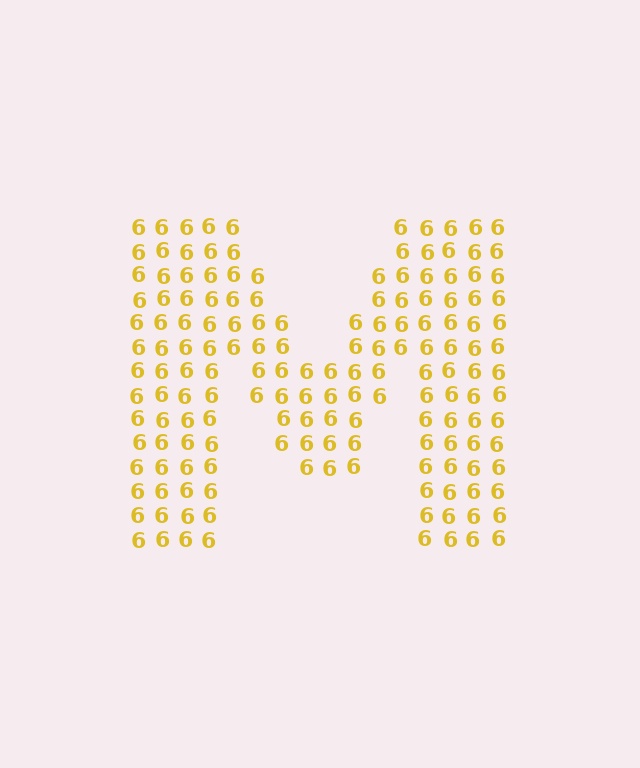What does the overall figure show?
The overall figure shows the letter M.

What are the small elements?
The small elements are digit 6's.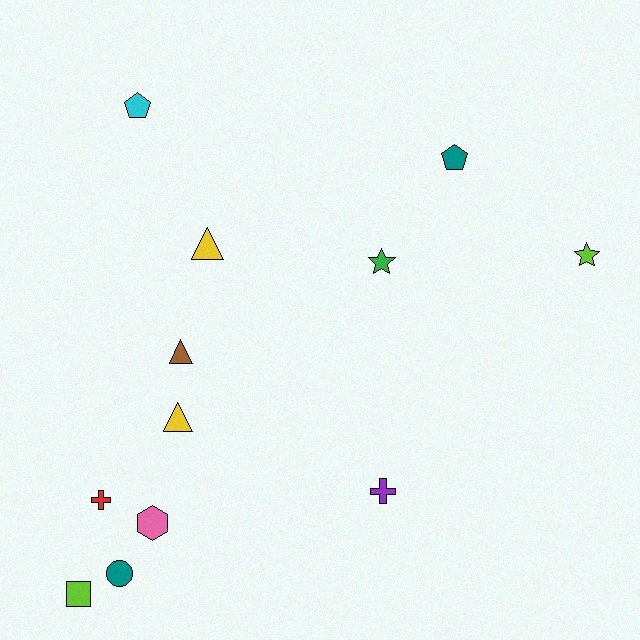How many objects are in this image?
There are 12 objects.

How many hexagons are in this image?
There is 1 hexagon.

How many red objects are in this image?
There is 1 red object.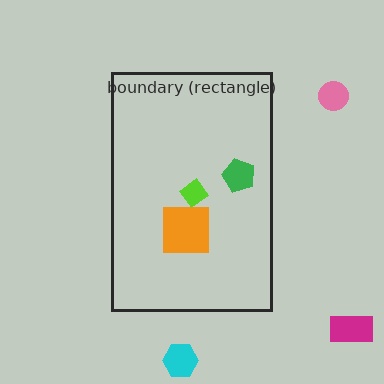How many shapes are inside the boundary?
3 inside, 3 outside.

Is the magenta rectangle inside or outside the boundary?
Outside.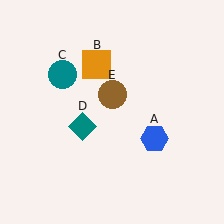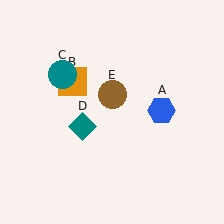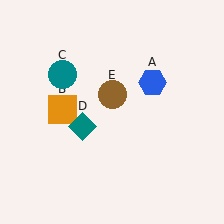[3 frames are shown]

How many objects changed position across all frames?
2 objects changed position: blue hexagon (object A), orange square (object B).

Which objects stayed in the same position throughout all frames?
Teal circle (object C) and teal diamond (object D) and brown circle (object E) remained stationary.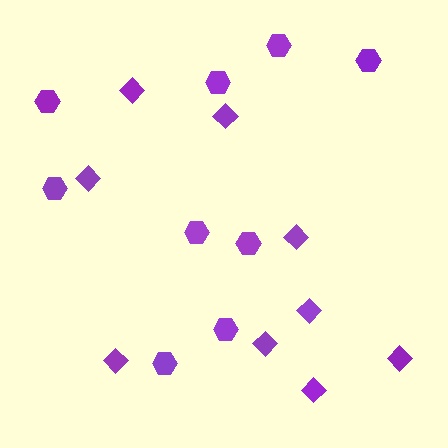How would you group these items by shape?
There are 2 groups: one group of diamonds (9) and one group of hexagons (9).